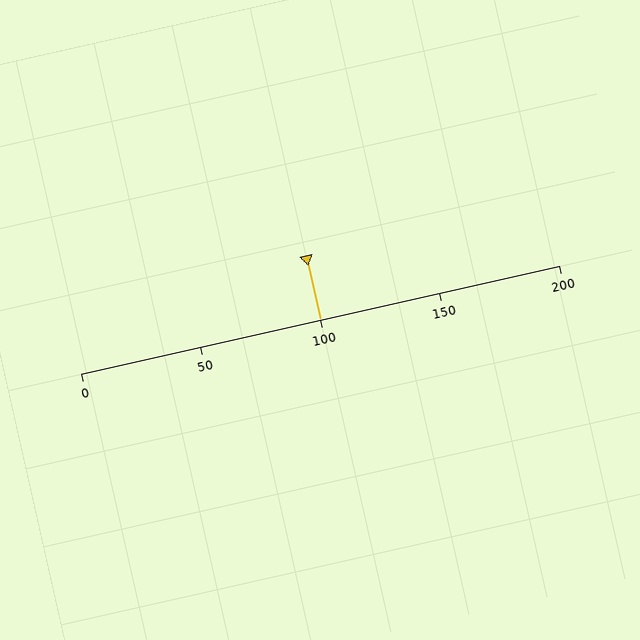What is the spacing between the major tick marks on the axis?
The major ticks are spaced 50 apart.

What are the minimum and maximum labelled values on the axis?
The axis runs from 0 to 200.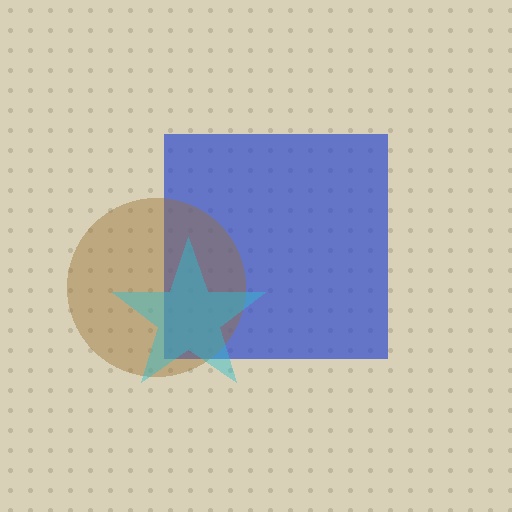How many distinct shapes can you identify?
There are 3 distinct shapes: a blue square, a brown circle, a cyan star.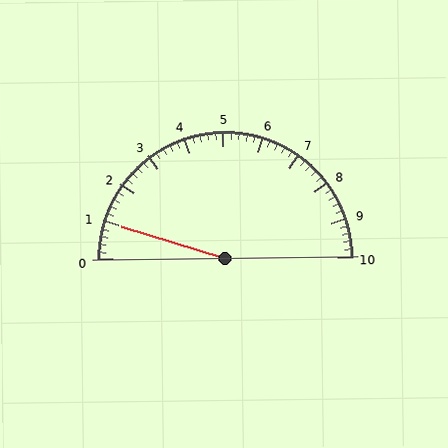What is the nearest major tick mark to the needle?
The nearest major tick mark is 1.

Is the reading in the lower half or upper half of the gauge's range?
The reading is in the lower half of the range (0 to 10).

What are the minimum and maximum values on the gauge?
The gauge ranges from 0 to 10.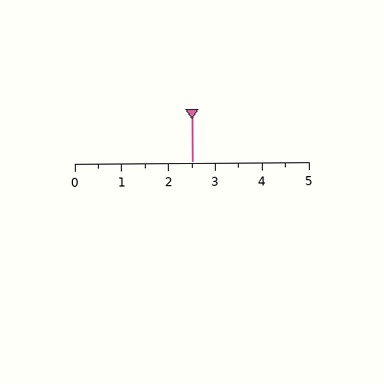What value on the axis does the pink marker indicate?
The marker indicates approximately 2.5.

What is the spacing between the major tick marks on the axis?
The major ticks are spaced 1 apart.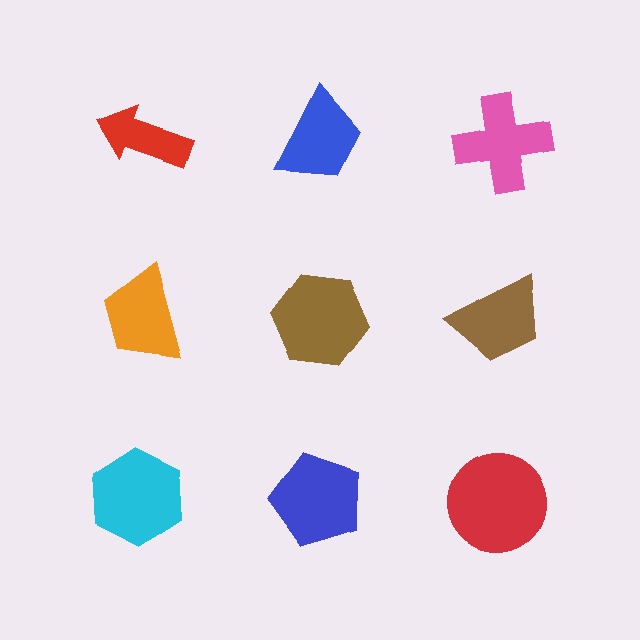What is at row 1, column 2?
A blue trapezoid.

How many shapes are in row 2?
3 shapes.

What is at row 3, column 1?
A cyan hexagon.